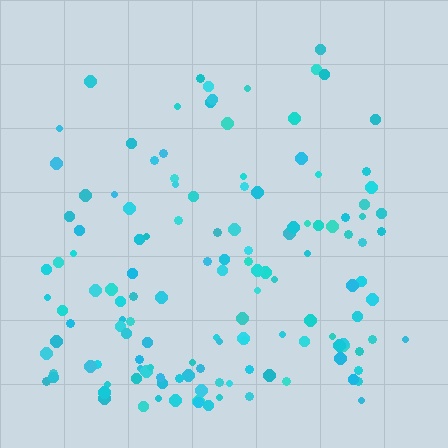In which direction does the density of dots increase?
From top to bottom, with the bottom side densest.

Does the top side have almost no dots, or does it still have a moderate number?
Still a moderate number, just noticeably fewer than the bottom.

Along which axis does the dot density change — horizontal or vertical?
Vertical.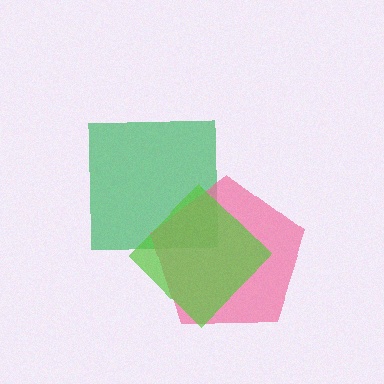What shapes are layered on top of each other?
The layered shapes are: a green square, a pink pentagon, a lime diamond.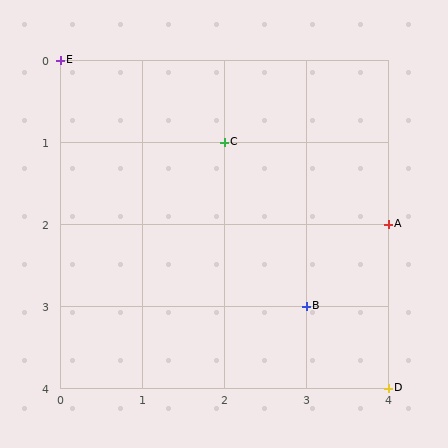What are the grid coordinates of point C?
Point C is at grid coordinates (2, 1).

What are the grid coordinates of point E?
Point E is at grid coordinates (0, 0).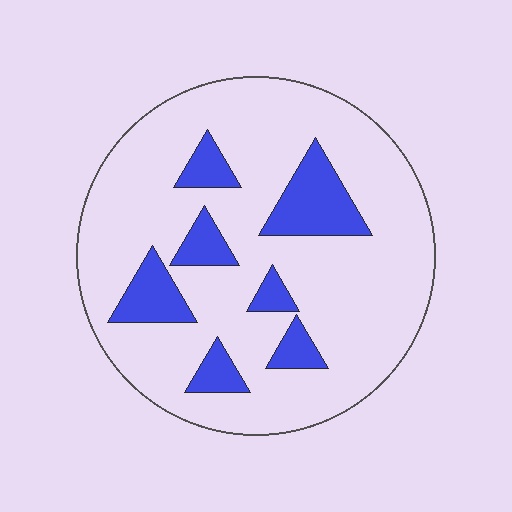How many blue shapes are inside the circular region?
7.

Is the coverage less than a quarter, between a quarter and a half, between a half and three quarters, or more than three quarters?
Less than a quarter.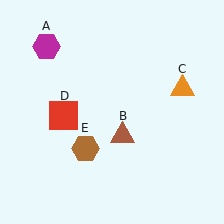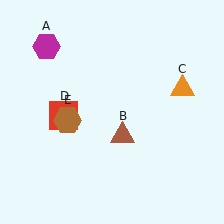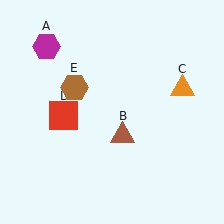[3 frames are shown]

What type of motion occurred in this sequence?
The brown hexagon (object E) rotated clockwise around the center of the scene.